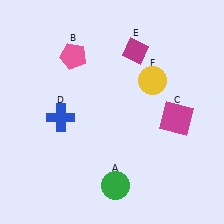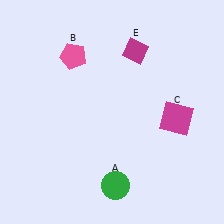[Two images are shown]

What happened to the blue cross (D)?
The blue cross (D) was removed in Image 2. It was in the bottom-left area of Image 1.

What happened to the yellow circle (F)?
The yellow circle (F) was removed in Image 2. It was in the top-right area of Image 1.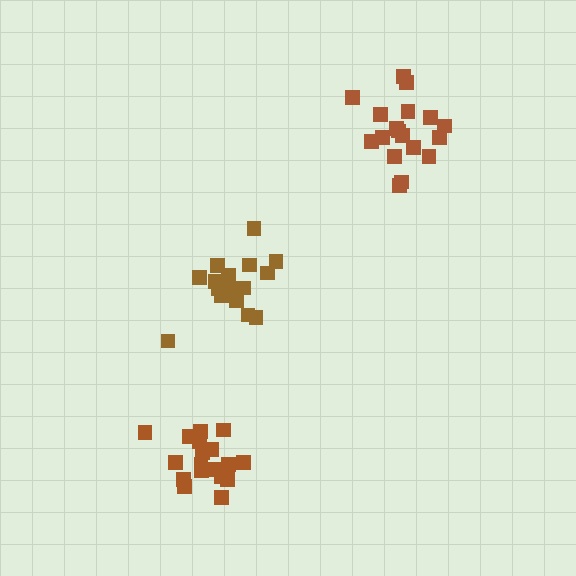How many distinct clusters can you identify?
There are 3 distinct clusters.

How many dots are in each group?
Group 1: 18 dots, Group 2: 16 dots, Group 3: 18 dots (52 total).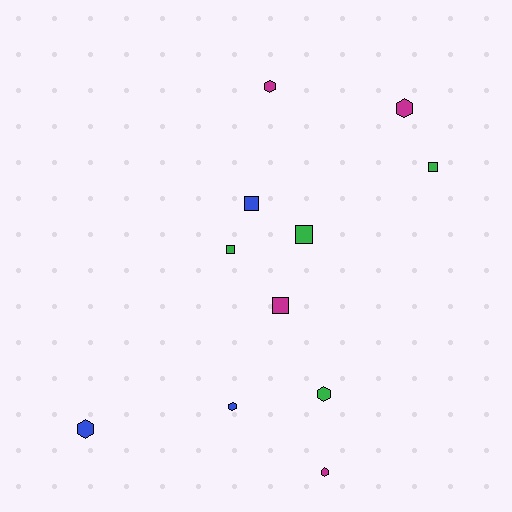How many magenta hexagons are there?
There are 3 magenta hexagons.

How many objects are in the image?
There are 11 objects.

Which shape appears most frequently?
Hexagon, with 6 objects.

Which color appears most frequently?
Green, with 4 objects.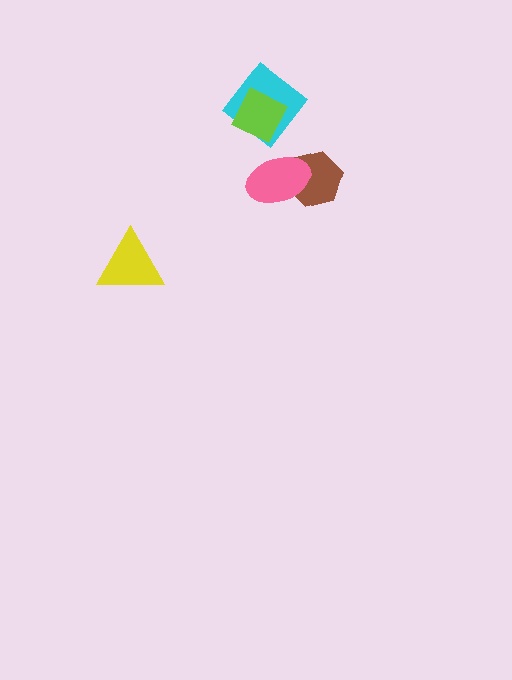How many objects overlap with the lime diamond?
1 object overlaps with the lime diamond.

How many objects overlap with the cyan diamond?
1 object overlaps with the cyan diamond.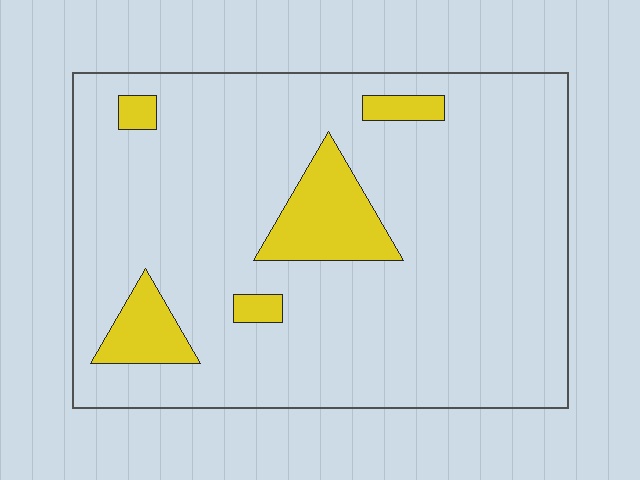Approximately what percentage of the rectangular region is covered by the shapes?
Approximately 10%.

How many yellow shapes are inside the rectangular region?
5.